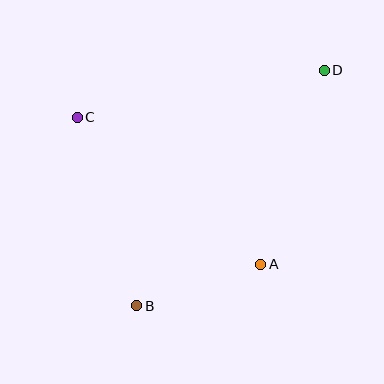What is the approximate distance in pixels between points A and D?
The distance between A and D is approximately 204 pixels.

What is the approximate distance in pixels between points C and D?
The distance between C and D is approximately 251 pixels.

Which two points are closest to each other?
Points A and B are closest to each other.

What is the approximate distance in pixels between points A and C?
The distance between A and C is approximately 235 pixels.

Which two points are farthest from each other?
Points B and D are farthest from each other.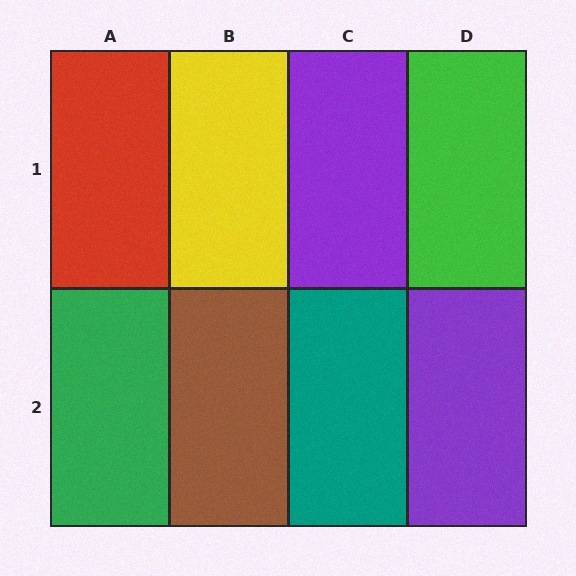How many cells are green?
2 cells are green.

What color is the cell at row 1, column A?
Red.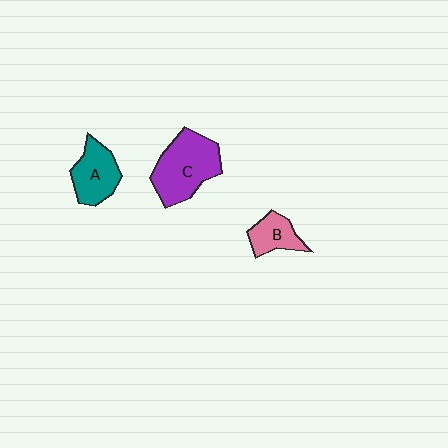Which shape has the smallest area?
Shape B (pink).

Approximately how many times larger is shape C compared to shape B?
Approximately 2.1 times.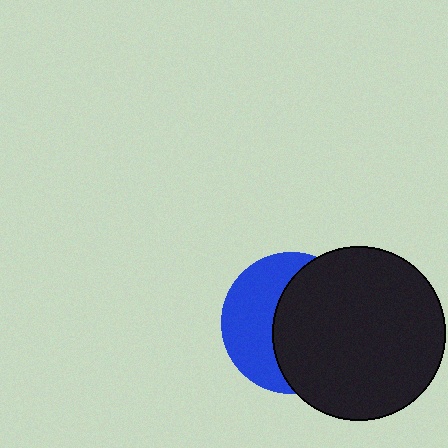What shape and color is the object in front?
The object in front is a black circle.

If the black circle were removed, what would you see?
You would see the complete blue circle.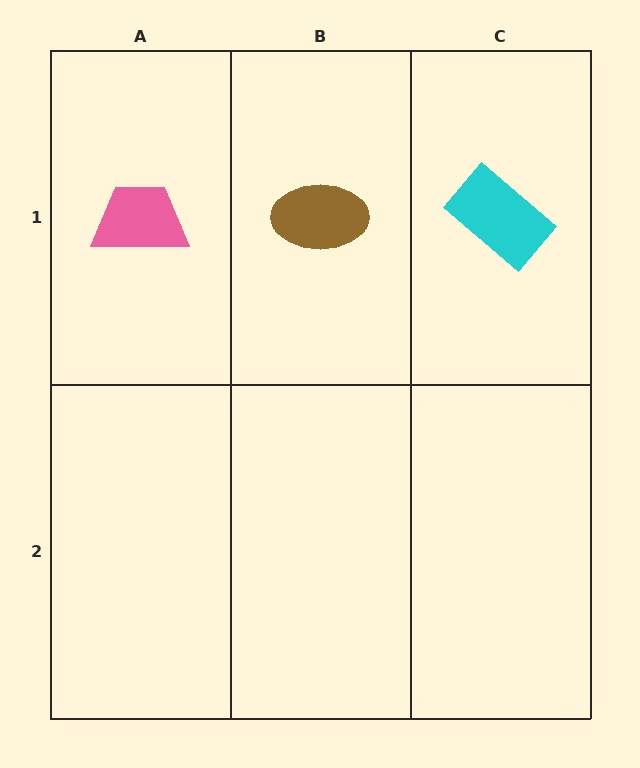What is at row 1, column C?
A cyan rectangle.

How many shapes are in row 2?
0 shapes.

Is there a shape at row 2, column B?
No, that cell is empty.